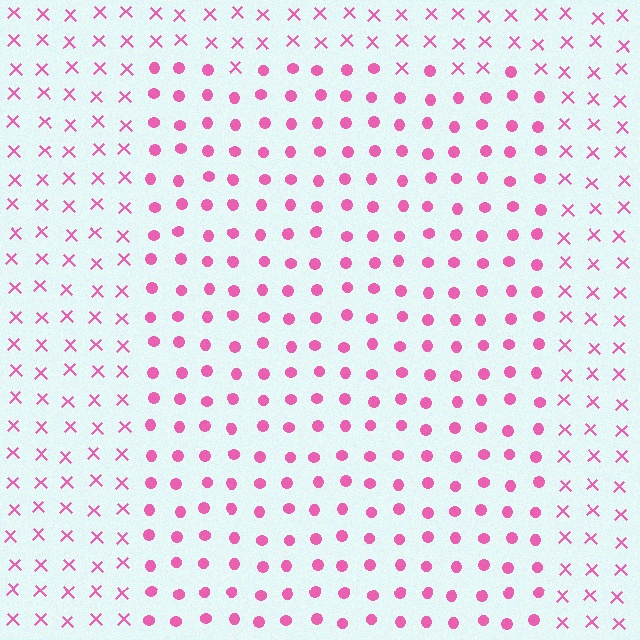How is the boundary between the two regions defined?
The boundary is defined by a change in element shape: circles inside vs. X marks outside. All elements share the same color and spacing.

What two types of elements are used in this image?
The image uses circles inside the rectangle region and X marks outside it.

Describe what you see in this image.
The image is filled with small pink elements arranged in a uniform grid. A rectangle-shaped region contains circles, while the surrounding area contains X marks. The boundary is defined purely by the change in element shape.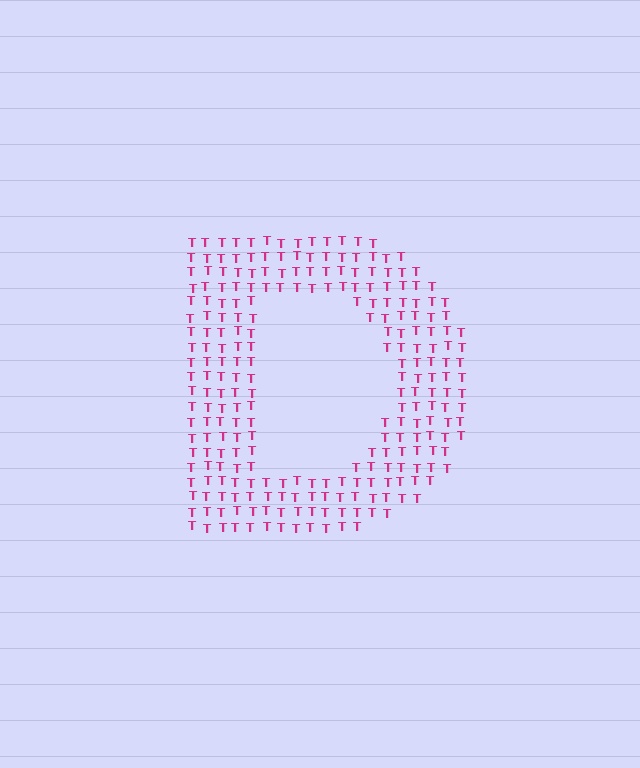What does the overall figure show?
The overall figure shows the letter D.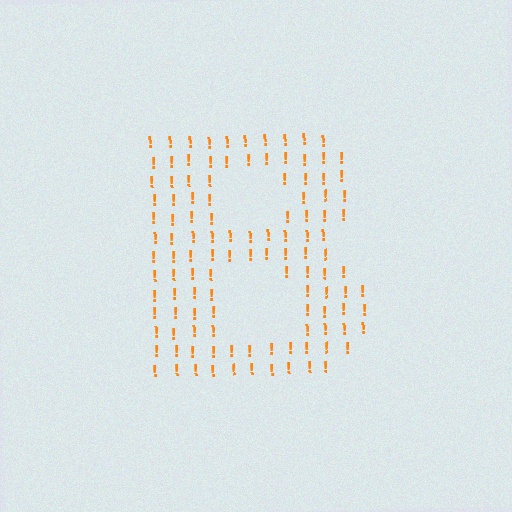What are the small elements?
The small elements are exclamation marks.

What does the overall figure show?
The overall figure shows the letter B.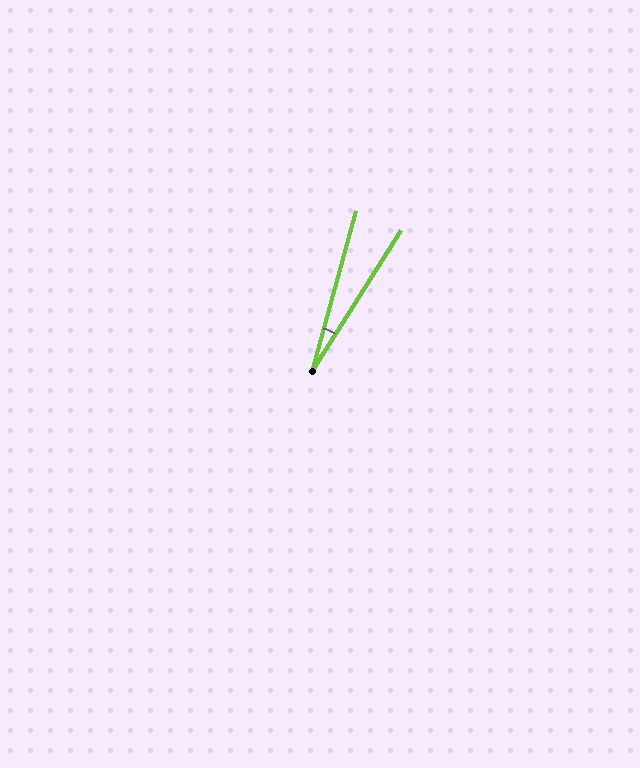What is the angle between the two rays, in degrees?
Approximately 17 degrees.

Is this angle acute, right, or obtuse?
It is acute.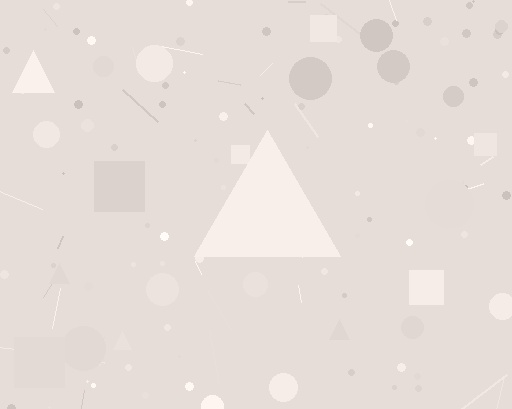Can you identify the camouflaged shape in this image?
The camouflaged shape is a triangle.